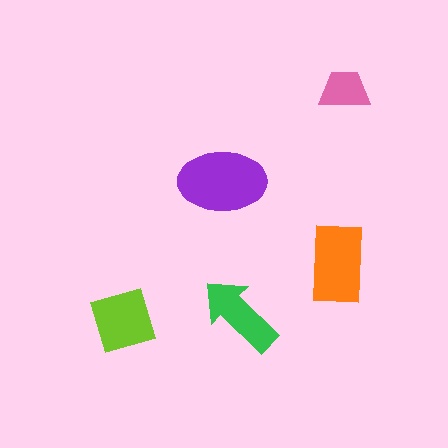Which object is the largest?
The purple ellipse.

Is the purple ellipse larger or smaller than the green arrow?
Larger.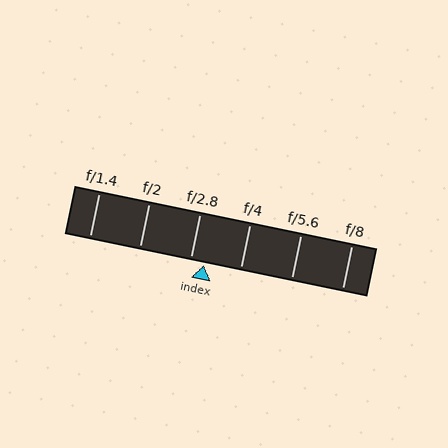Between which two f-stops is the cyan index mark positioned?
The index mark is between f/2.8 and f/4.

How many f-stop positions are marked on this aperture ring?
There are 6 f-stop positions marked.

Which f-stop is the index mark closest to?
The index mark is closest to f/2.8.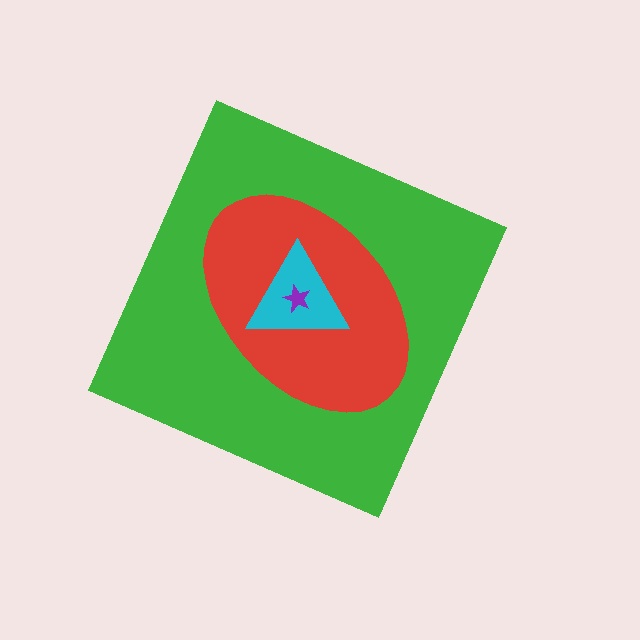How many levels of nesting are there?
4.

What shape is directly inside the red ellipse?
The cyan triangle.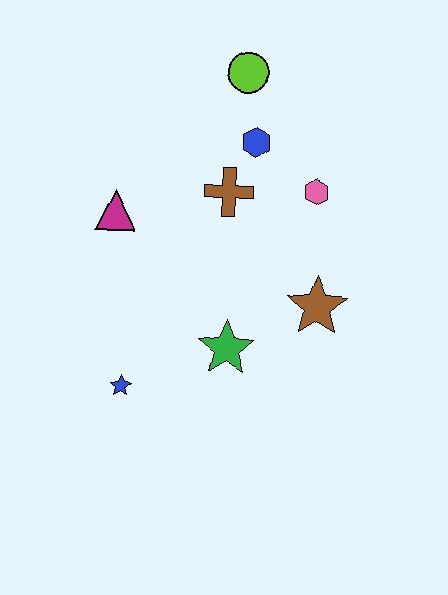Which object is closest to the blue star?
The green star is closest to the blue star.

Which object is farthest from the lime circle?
The blue star is farthest from the lime circle.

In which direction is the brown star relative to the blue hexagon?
The brown star is below the blue hexagon.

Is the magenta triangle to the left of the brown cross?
Yes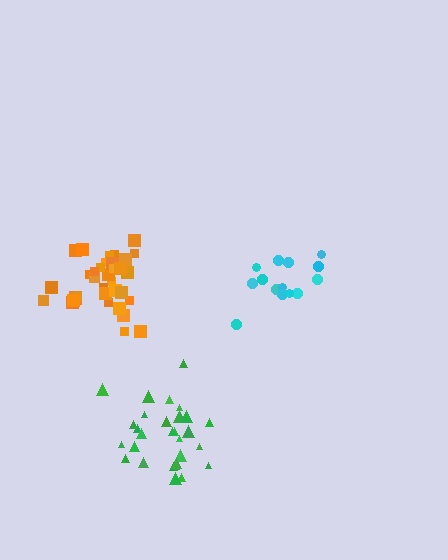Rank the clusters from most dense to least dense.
orange, green, cyan.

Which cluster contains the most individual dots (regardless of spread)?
Orange (35).